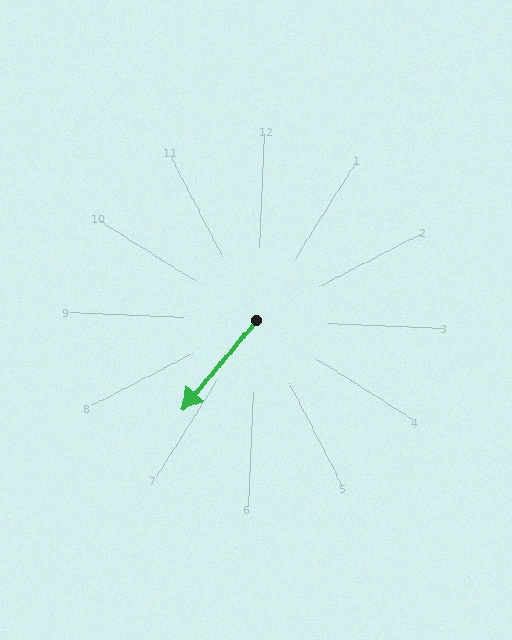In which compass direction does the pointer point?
Southwest.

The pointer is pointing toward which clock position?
Roughly 7 o'clock.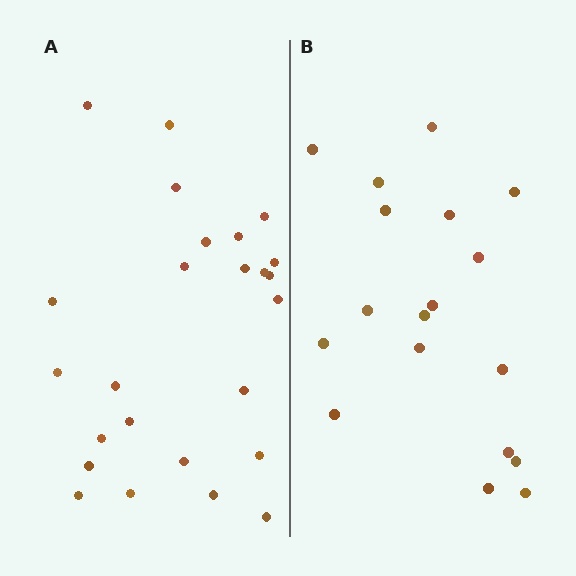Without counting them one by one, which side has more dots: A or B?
Region A (the left region) has more dots.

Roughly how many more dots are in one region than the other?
Region A has roughly 8 or so more dots than region B.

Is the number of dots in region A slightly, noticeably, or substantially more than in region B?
Region A has noticeably more, but not dramatically so. The ratio is roughly 1.4 to 1.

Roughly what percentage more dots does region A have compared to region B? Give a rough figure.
About 40% more.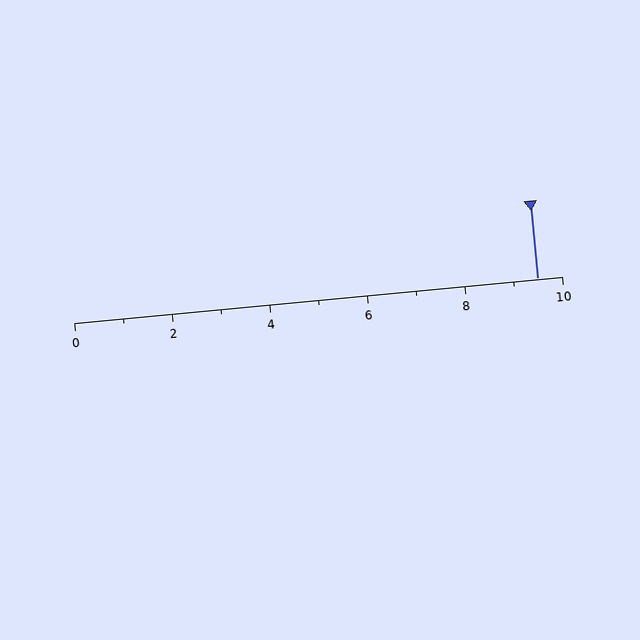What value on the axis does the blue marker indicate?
The marker indicates approximately 9.5.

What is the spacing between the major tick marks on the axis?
The major ticks are spaced 2 apart.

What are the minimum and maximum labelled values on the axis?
The axis runs from 0 to 10.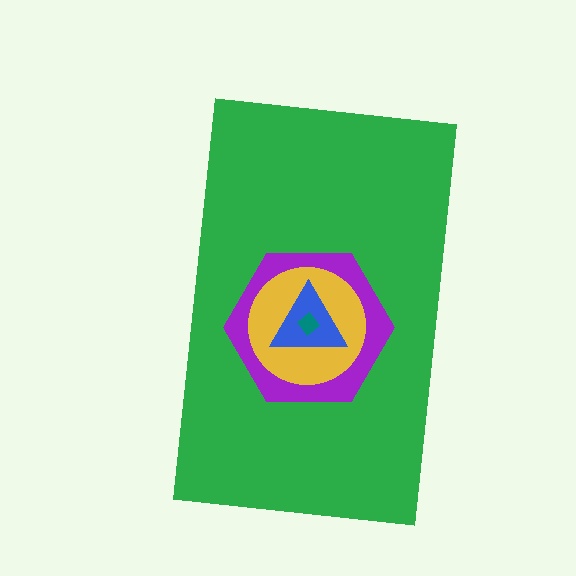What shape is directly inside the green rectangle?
The purple hexagon.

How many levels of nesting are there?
5.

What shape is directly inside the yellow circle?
The blue triangle.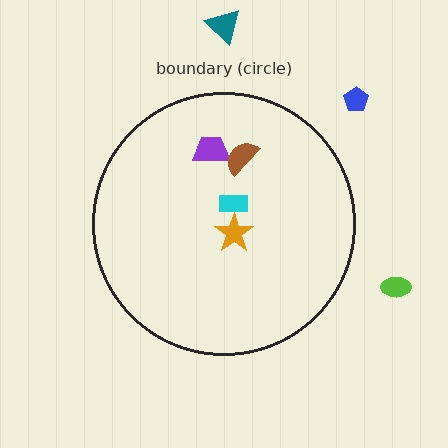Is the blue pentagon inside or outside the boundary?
Outside.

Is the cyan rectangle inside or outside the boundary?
Inside.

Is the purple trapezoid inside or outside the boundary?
Inside.